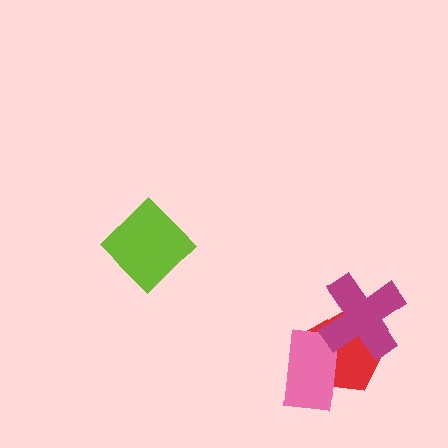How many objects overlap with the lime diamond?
0 objects overlap with the lime diamond.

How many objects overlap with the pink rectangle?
2 objects overlap with the pink rectangle.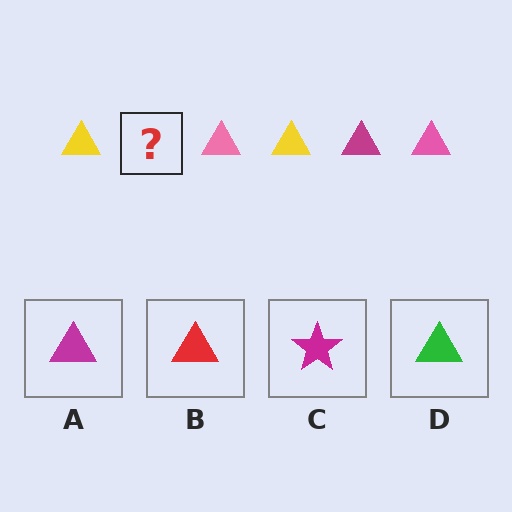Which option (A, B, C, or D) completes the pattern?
A.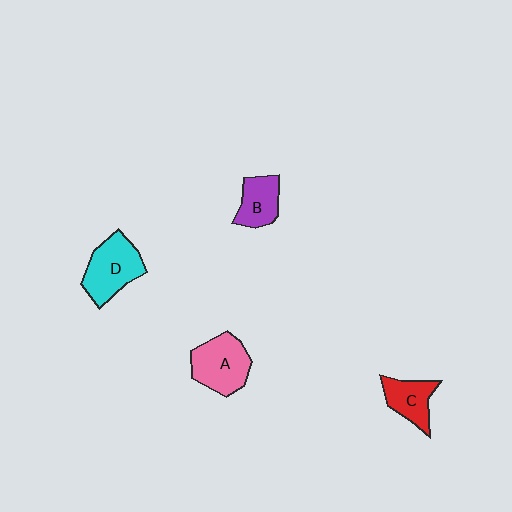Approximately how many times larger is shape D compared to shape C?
Approximately 1.5 times.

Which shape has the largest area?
Shape D (cyan).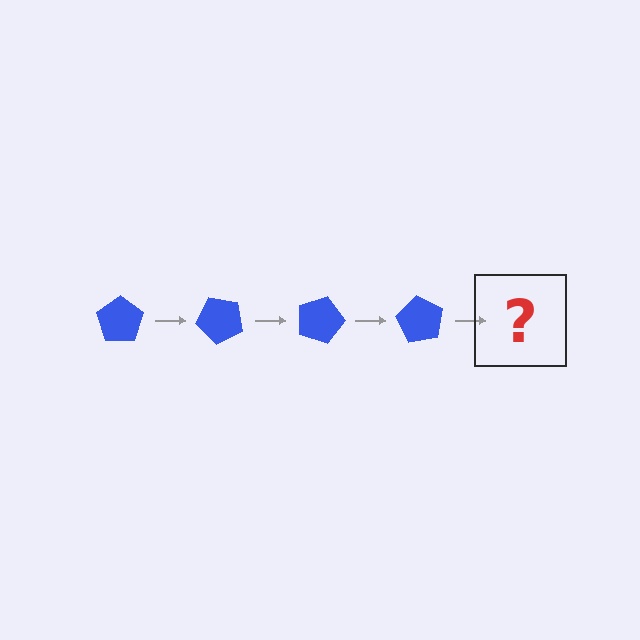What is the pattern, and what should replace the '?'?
The pattern is that the pentagon rotates 45 degrees each step. The '?' should be a blue pentagon rotated 180 degrees.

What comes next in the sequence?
The next element should be a blue pentagon rotated 180 degrees.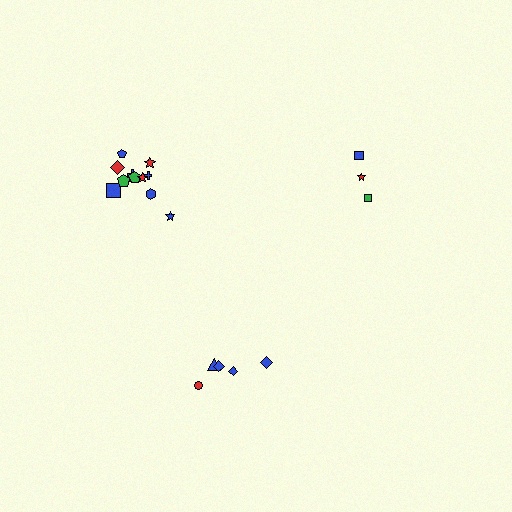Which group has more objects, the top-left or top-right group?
The top-left group.